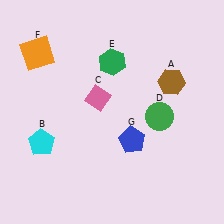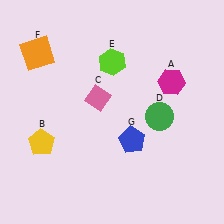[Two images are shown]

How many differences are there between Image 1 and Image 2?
There are 3 differences between the two images.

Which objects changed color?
A changed from brown to magenta. B changed from cyan to yellow. E changed from green to lime.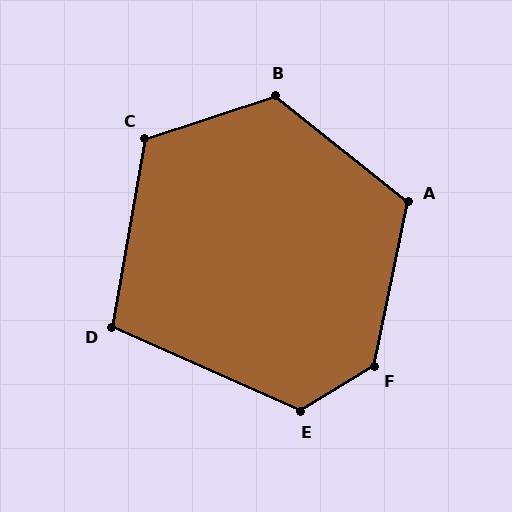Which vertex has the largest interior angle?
F, at approximately 133 degrees.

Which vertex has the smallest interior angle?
D, at approximately 104 degrees.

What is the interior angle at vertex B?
Approximately 123 degrees (obtuse).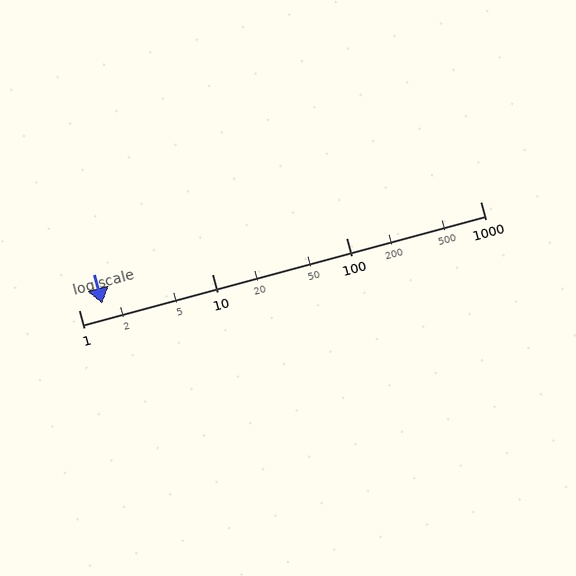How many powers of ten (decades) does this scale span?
The scale spans 3 decades, from 1 to 1000.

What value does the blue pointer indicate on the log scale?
The pointer indicates approximately 1.5.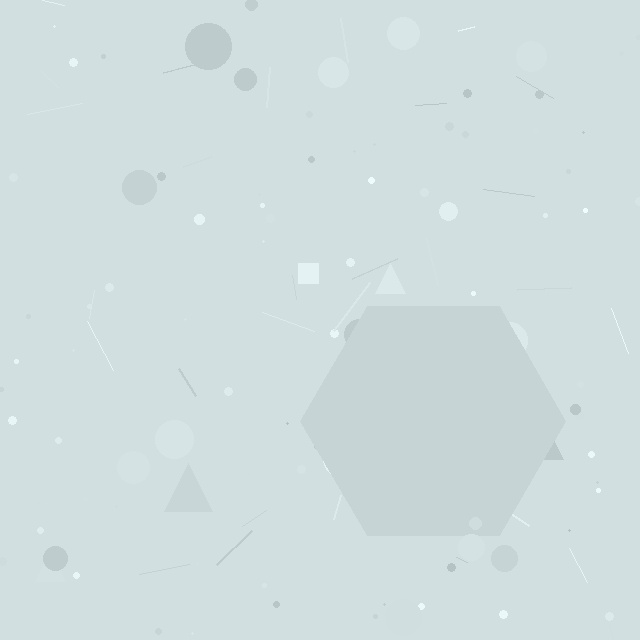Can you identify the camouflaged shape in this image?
The camouflaged shape is a hexagon.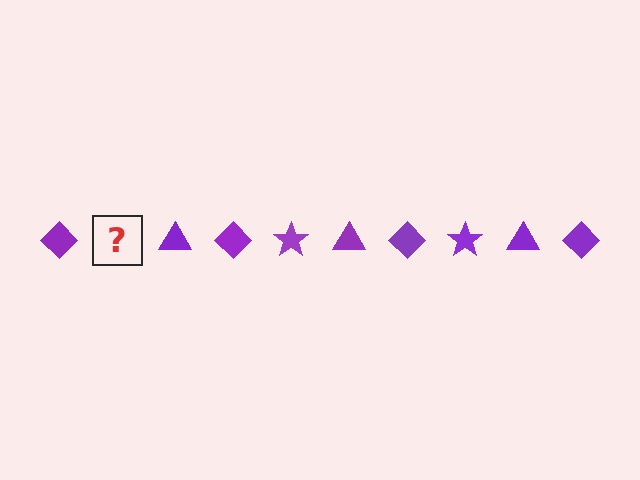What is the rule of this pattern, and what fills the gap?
The rule is that the pattern cycles through diamond, star, triangle shapes in purple. The gap should be filled with a purple star.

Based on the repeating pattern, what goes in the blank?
The blank should be a purple star.